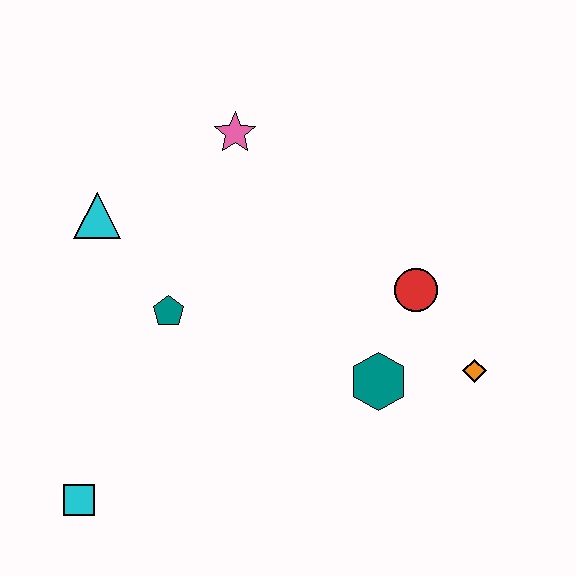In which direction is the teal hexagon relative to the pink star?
The teal hexagon is below the pink star.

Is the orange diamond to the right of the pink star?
Yes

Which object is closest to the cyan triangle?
The teal pentagon is closest to the cyan triangle.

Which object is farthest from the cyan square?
The orange diamond is farthest from the cyan square.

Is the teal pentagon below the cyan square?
No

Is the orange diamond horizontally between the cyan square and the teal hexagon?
No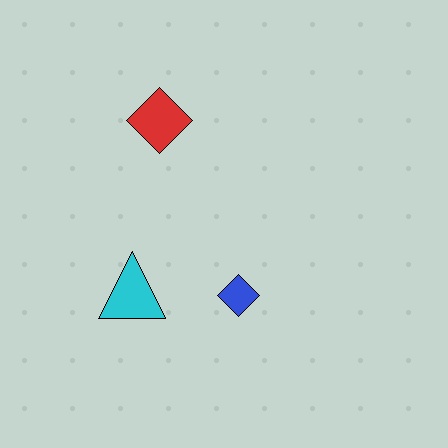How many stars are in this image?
There are no stars.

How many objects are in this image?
There are 3 objects.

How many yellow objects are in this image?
There are no yellow objects.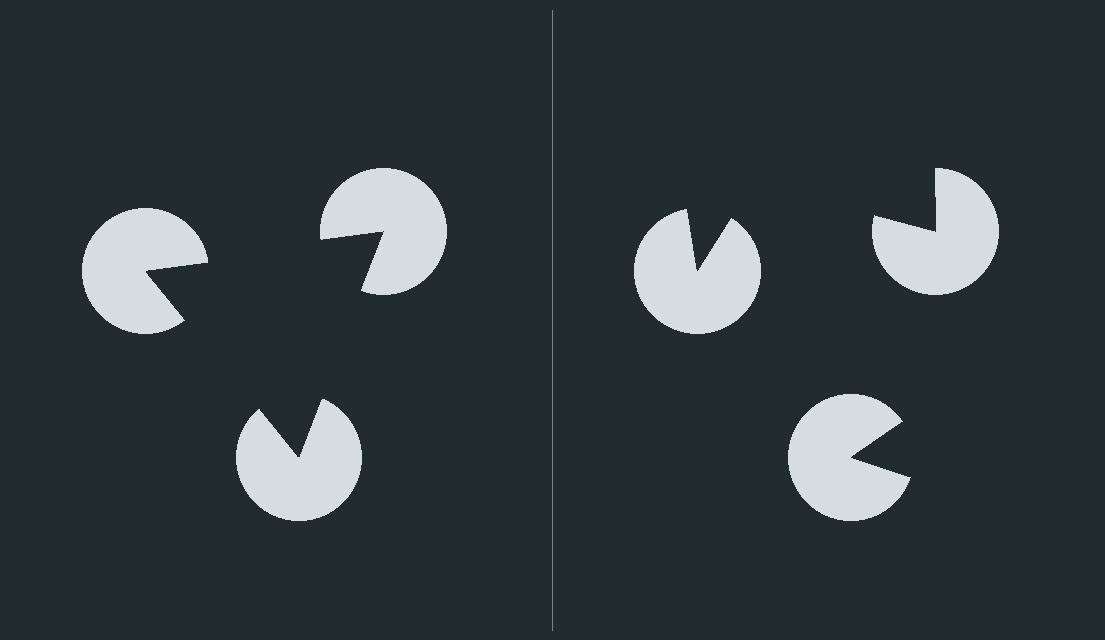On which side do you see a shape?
An illusory triangle appears on the left side. On the right side the wedge cuts are rotated, so no coherent shape forms.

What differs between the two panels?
The pac-man discs are positioned identically on both sides; only the wedge orientations differ. On the left they align to a triangle; on the right they are misaligned.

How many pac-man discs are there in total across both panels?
6 — 3 on each side.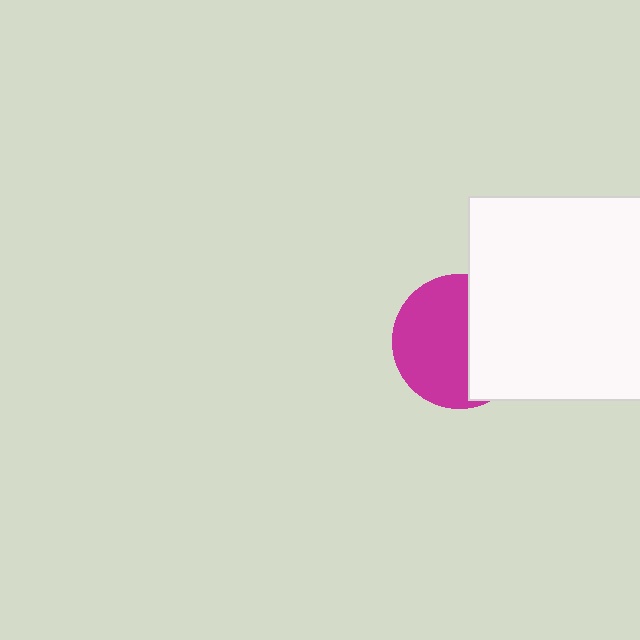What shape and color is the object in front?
The object in front is a white square.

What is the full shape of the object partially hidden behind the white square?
The partially hidden object is a magenta circle.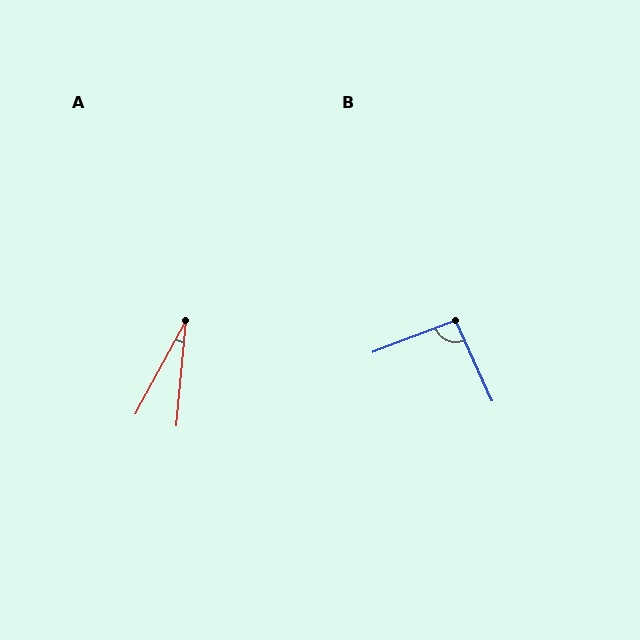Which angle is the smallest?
A, at approximately 23 degrees.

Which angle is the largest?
B, at approximately 93 degrees.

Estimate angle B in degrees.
Approximately 93 degrees.